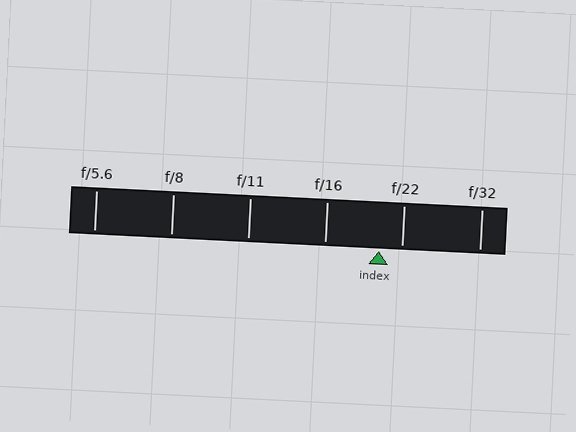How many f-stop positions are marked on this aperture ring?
There are 6 f-stop positions marked.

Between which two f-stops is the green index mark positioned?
The index mark is between f/16 and f/22.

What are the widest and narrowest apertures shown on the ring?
The widest aperture shown is f/5.6 and the narrowest is f/32.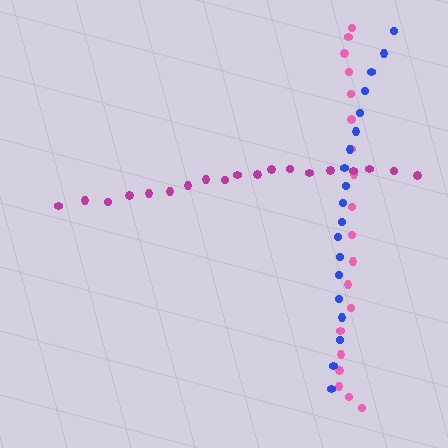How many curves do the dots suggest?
There are 3 distinct paths.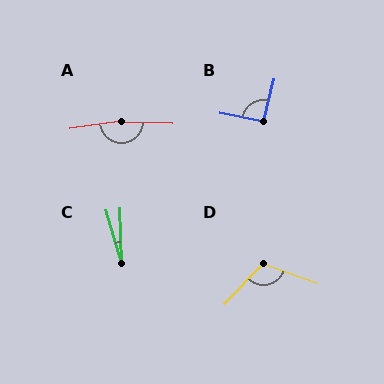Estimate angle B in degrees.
Approximately 93 degrees.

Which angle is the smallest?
C, at approximately 16 degrees.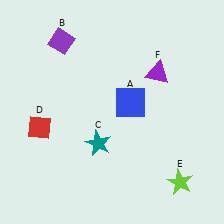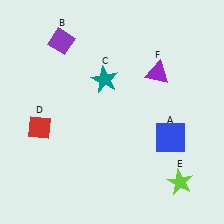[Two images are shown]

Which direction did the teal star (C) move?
The teal star (C) moved up.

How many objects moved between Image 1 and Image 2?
2 objects moved between the two images.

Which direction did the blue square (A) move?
The blue square (A) moved right.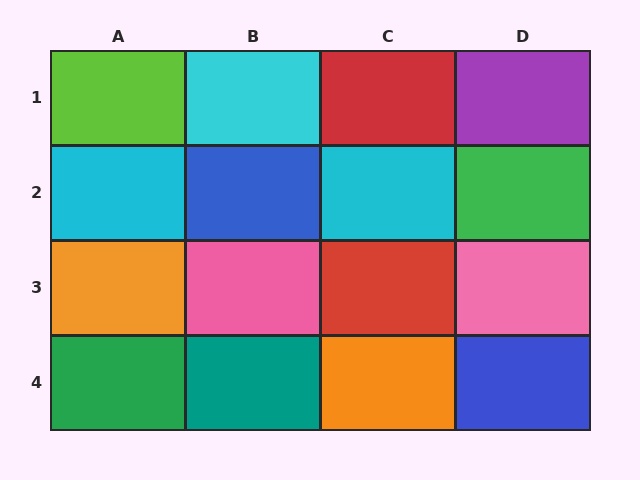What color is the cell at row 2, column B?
Blue.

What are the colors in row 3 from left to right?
Orange, pink, red, pink.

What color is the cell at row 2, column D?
Green.